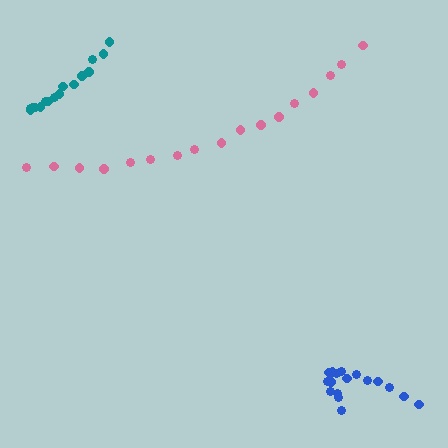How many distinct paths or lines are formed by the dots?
There are 3 distinct paths.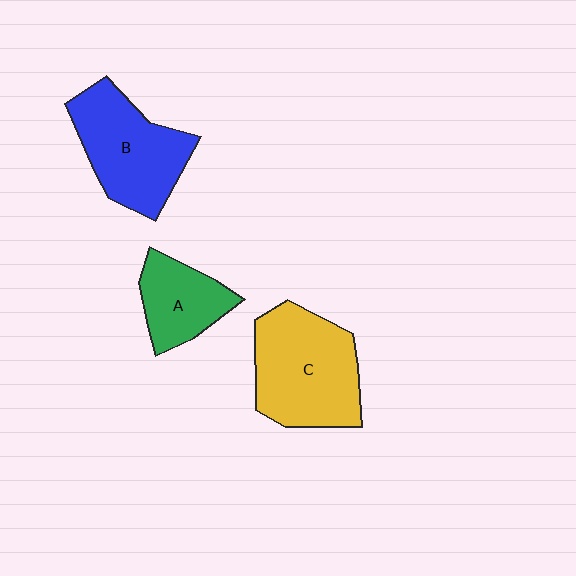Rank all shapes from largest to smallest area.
From largest to smallest: C (yellow), B (blue), A (green).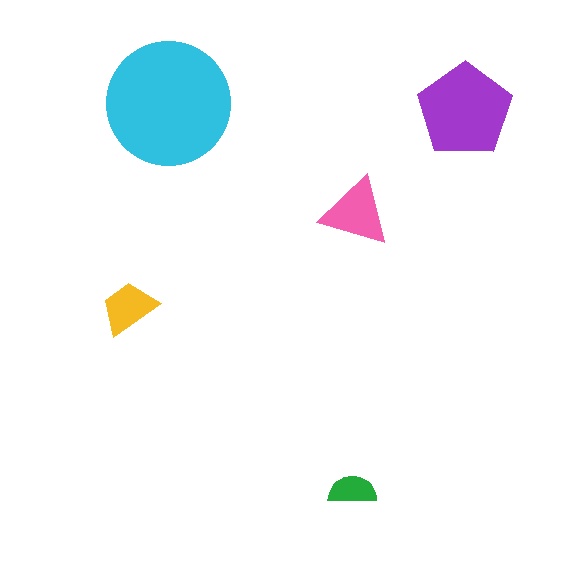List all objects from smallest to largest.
The green semicircle, the yellow trapezoid, the pink triangle, the purple pentagon, the cyan circle.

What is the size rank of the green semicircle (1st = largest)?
5th.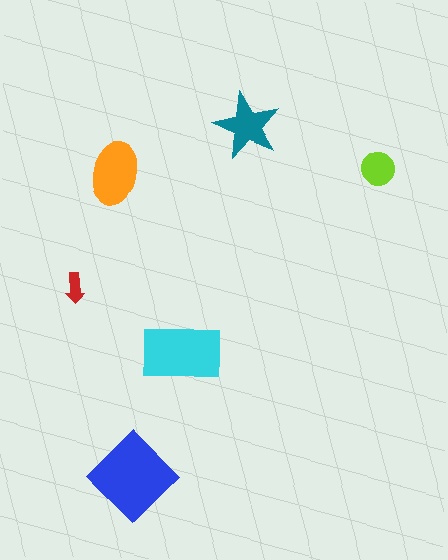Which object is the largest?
The blue diamond.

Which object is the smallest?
The red arrow.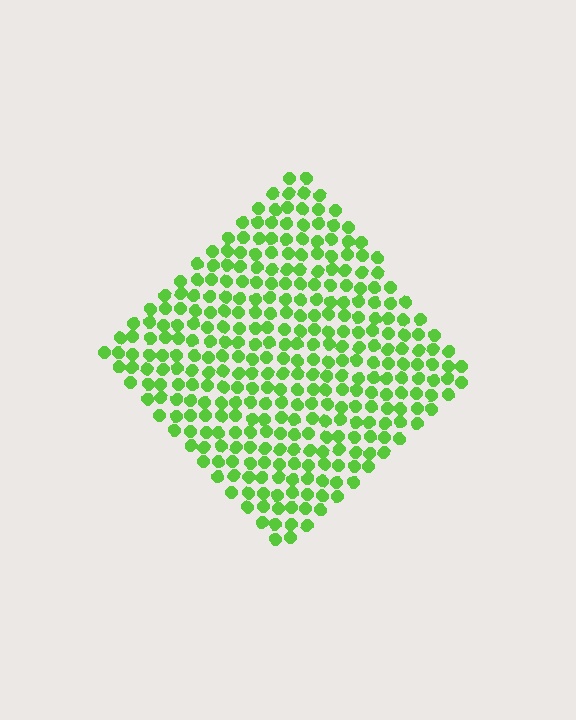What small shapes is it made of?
It is made of small circles.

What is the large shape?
The large shape is a diamond.